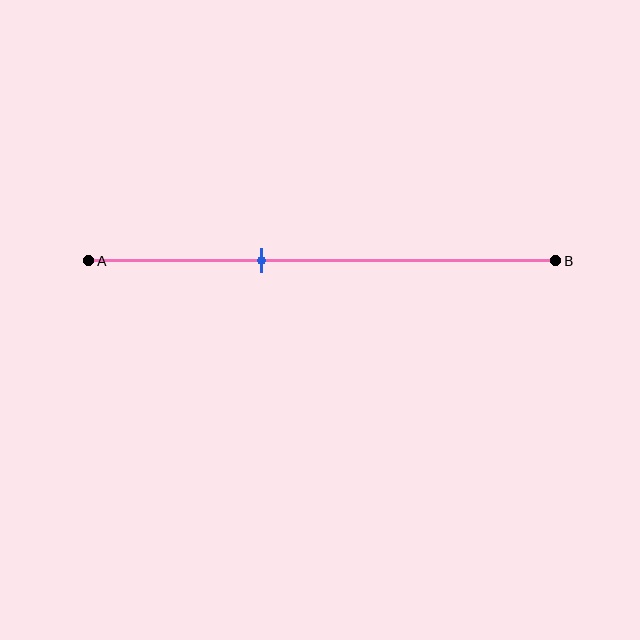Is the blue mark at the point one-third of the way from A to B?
No, the mark is at about 35% from A, not at the 33% one-third point.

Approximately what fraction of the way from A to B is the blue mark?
The blue mark is approximately 35% of the way from A to B.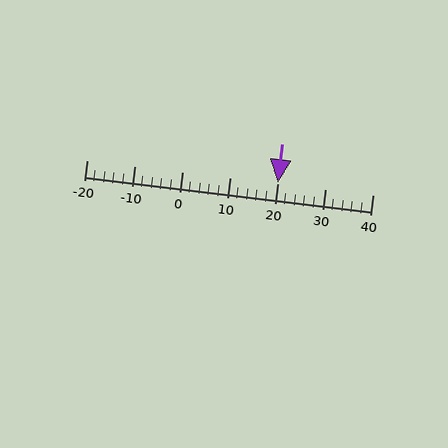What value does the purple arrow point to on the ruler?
The purple arrow points to approximately 20.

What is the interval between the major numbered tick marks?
The major tick marks are spaced 10 units apart.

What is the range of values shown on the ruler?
The ruler shows values from -20 to 40.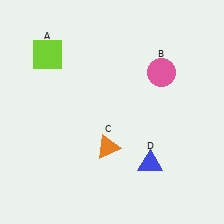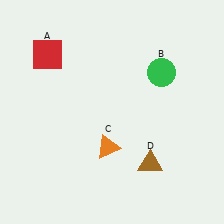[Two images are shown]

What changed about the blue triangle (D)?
In Image 1, D is blue. In Image 2, it changed to brown.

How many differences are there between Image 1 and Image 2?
There are 3 differences between the two images.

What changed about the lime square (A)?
In Image 1, A is lime. In Image 2, it changed to red.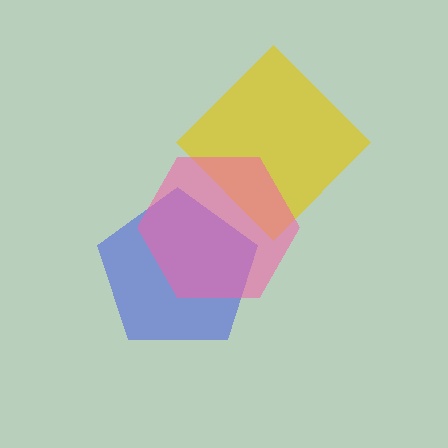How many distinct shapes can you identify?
There are 3 distinct shapes: a blue pentagon, a yellow diamond, a pink hexagon.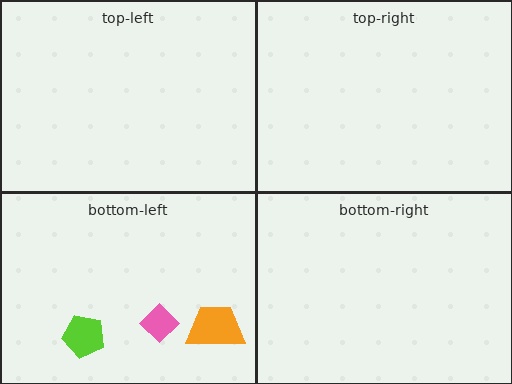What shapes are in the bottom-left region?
The orange trapezoid, the lime pentagon, the pink diamond.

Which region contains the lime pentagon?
The bottom-left region.